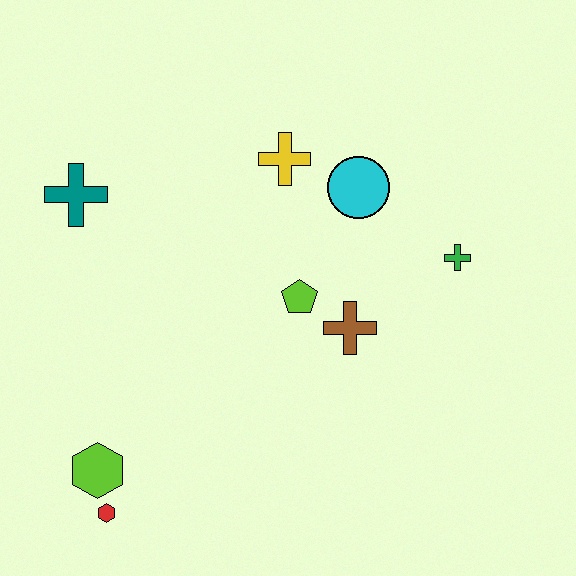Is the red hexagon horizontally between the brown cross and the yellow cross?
No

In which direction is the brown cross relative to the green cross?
The brown cross is to the left of the green cross.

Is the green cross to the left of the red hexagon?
No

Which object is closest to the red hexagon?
The lime hexagon is closest to the red hexagon.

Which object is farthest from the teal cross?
The green cross is farthest from the teal cross.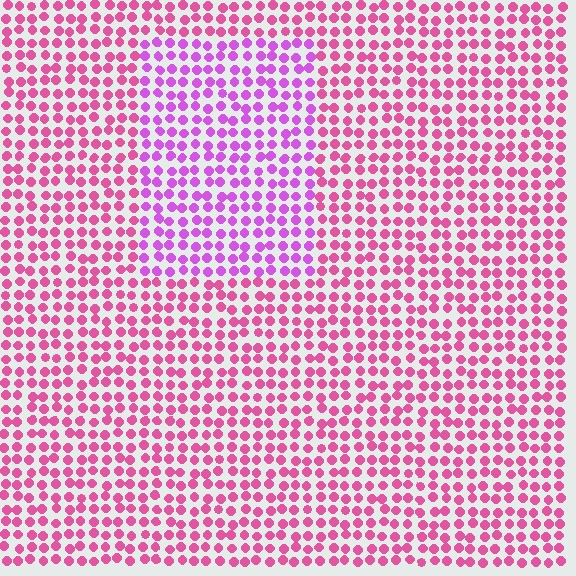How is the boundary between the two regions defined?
The boundary is defined purely by a slight shift in hue (about 34 degrees). Spacing, size, and orientation are identical on both sides.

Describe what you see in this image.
The image is filled with small pink elements in a uniform arrangement. A rectangle-shaped region is visible where the elements are tinted to a slightly different hue, forming a subtle color boundary.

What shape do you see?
I see a rectangle.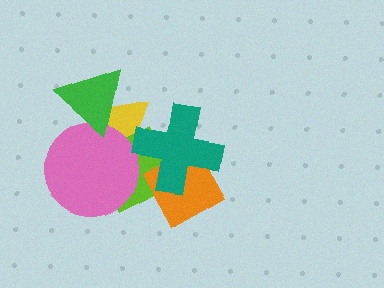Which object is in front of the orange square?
The teal cross is in front of the orange square.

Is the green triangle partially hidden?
No, no other shape covers it.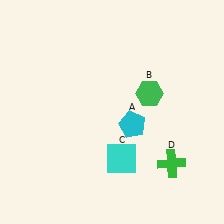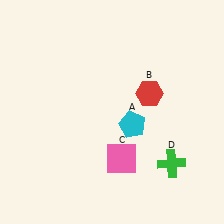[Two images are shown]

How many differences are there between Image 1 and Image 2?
There are 2 differences between the two images.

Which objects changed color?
B changed from green to red. C changed from cyan to pink.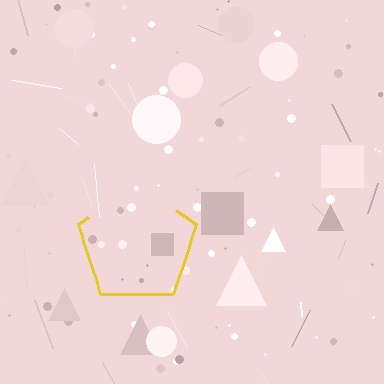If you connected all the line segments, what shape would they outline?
They would outline a pentagon.